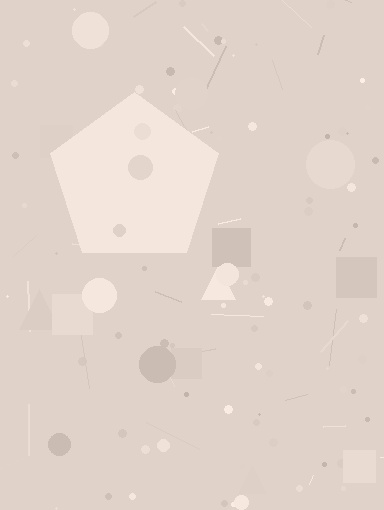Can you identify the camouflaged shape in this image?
The camouflaged shape is a pentagon.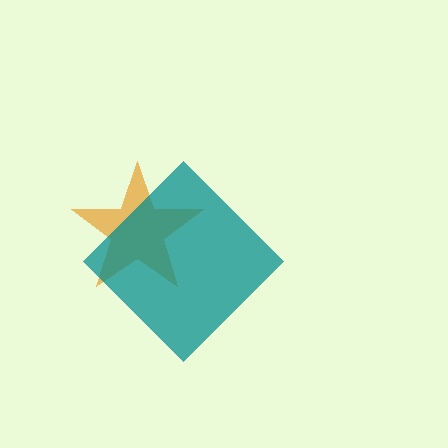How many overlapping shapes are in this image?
There are 2 overlapping shapes in the image.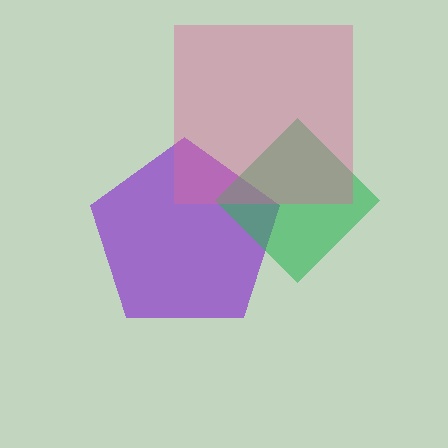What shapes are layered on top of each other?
The layered shapes are: a purple pentagon, a green diamond, a pink square.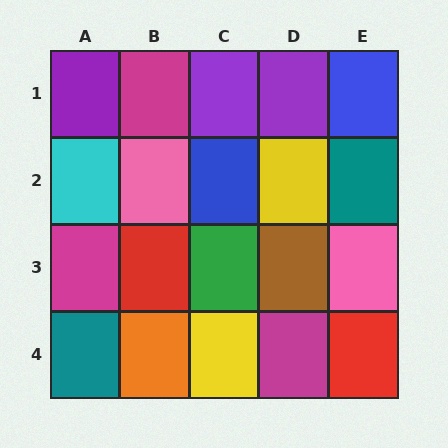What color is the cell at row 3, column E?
Pink.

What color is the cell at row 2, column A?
Cyan.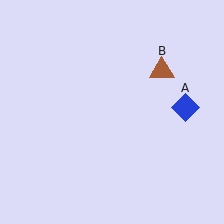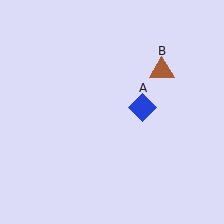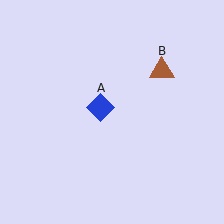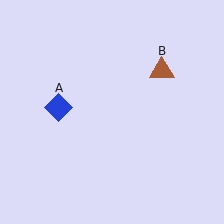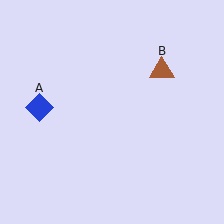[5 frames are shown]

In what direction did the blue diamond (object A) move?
The blue diamond (object A) moved left.